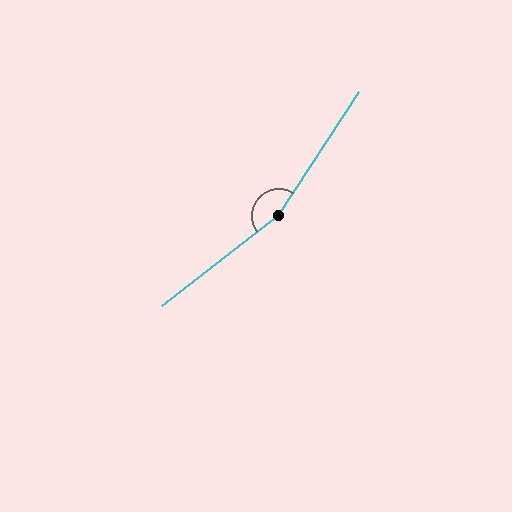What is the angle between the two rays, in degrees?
Approximately 161 degrees.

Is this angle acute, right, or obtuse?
It is obtuse.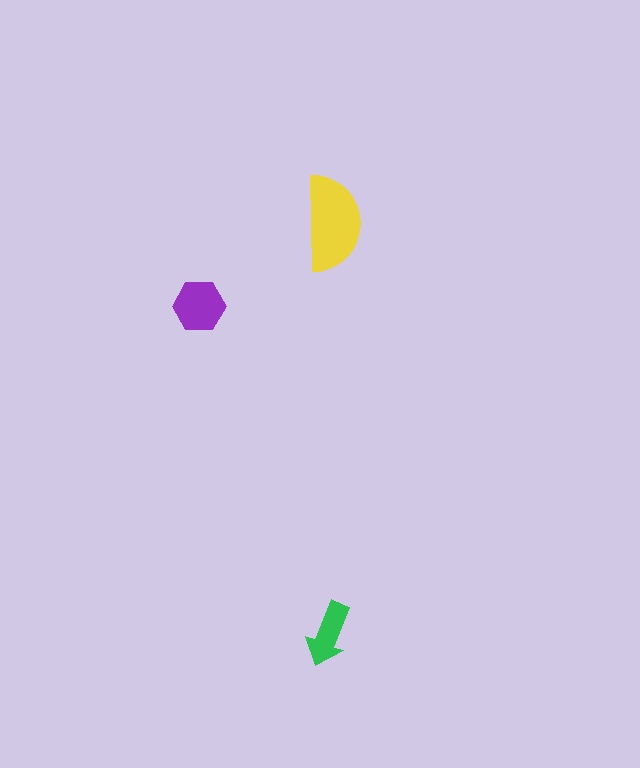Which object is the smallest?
The green arrow.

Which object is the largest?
The yellow semicircle.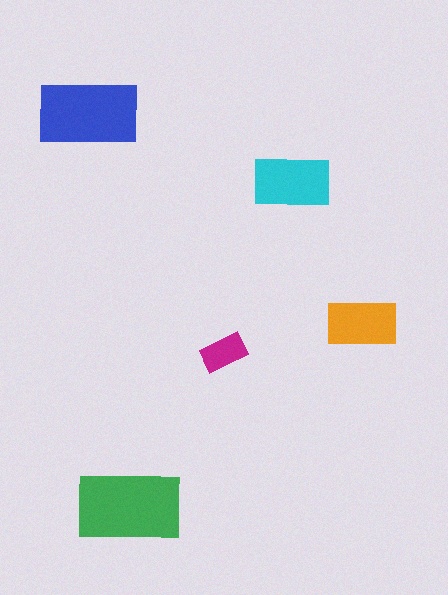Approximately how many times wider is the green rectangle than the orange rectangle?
About 1.5 times wider.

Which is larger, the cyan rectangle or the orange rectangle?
The cyan one.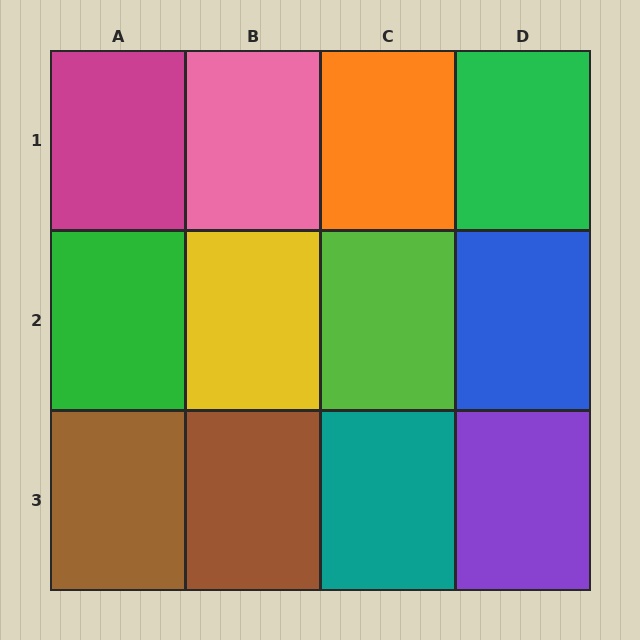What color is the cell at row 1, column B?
Pink.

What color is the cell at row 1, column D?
Green.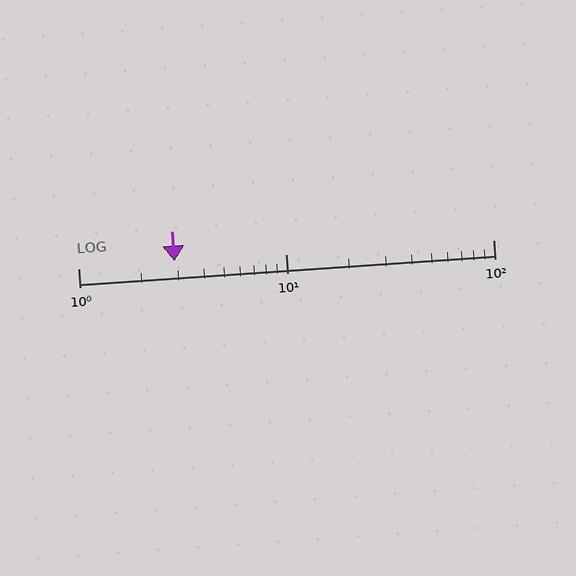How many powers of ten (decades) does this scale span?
The scale spans 2 decades, from 1 to 100.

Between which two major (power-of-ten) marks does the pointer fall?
The pointer is between 1 and 10.